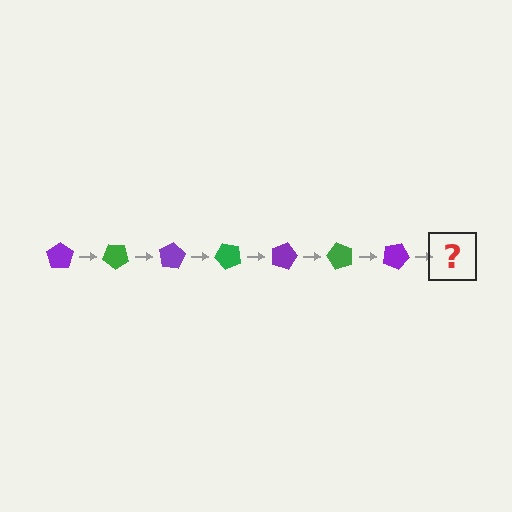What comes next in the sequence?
The next element should be a green pentagon, rotated 280 degrees from the start.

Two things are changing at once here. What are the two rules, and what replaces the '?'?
The two rules are that it rotates 40 degrees each step and the color cycles through purple and green. The '?' should be a green pentagon, rotated 280 degrees from the start.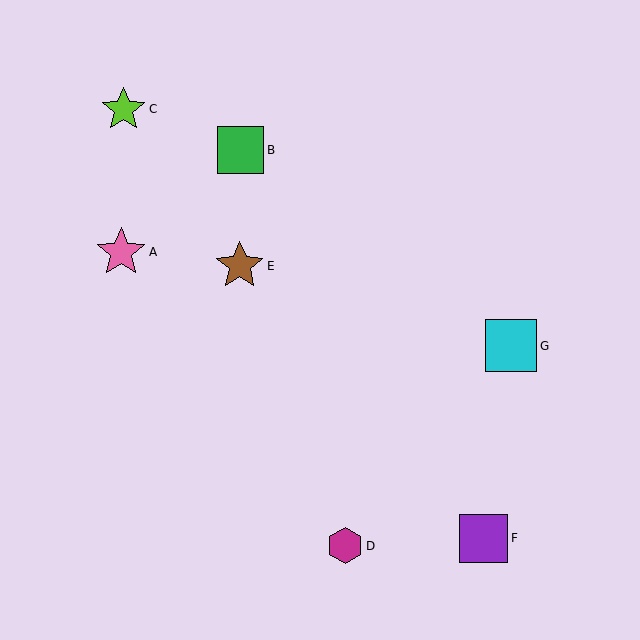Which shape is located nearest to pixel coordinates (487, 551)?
The purple square (labeled F) at (484, 538) is nearest to that location.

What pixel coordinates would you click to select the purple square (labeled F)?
Click at (484, 538) to select the purple square F.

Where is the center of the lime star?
The center of the lime star is at (124, 109).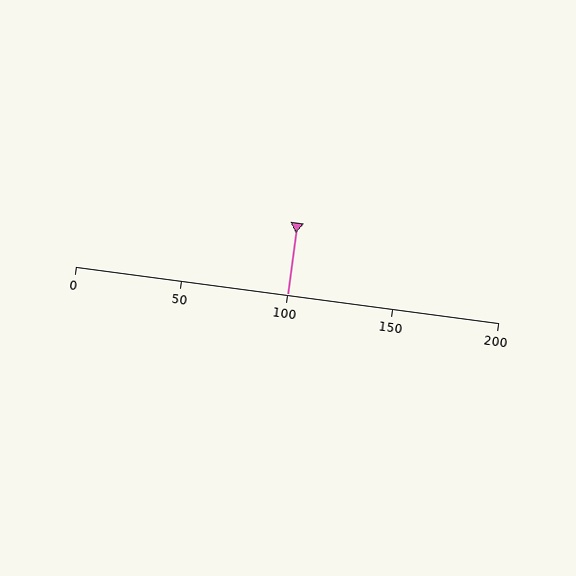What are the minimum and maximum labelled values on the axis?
The axis runs from 0 to 200.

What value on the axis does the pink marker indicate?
The marker indicates approximately 100.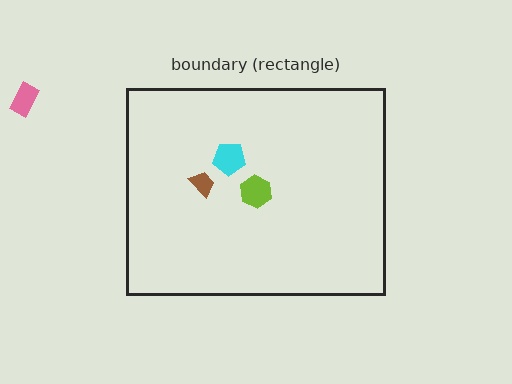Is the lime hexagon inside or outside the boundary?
Inside.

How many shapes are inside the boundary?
3 inside, 1 outside.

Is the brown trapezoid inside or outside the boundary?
Inside.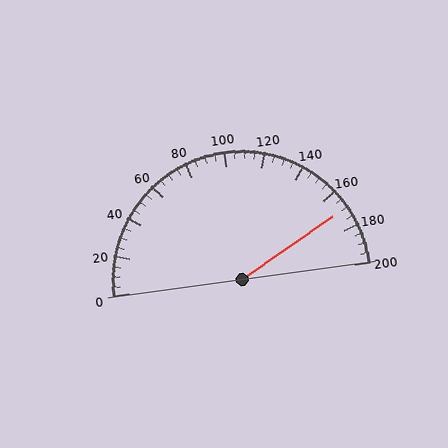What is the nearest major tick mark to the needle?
The nearest major tick mark is 160.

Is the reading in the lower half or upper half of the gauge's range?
The reading is in the upper half of the range (0 to 200).